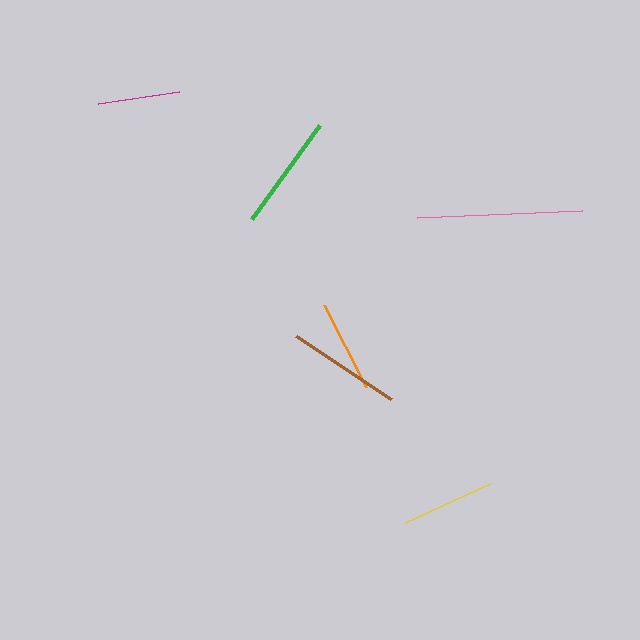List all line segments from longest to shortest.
From longest to shortest: pink, green, brown, yellow, orange, magenta.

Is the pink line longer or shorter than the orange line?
The pink line is longer than the orange line.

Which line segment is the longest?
The pink line is the longest at approximately 166 pixels.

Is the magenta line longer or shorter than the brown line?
The brown line is longer than the magenta line.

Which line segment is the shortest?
The magenta line is the shortest at approximately 82 pixels.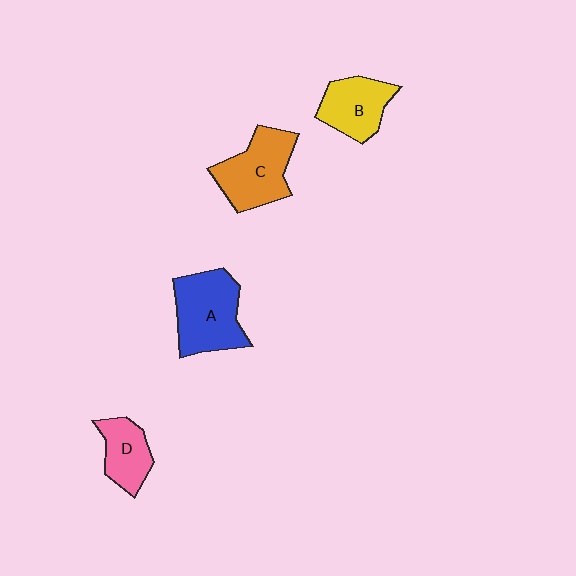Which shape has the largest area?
Shape A (blue).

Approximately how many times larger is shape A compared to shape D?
Approximately 1.7 times.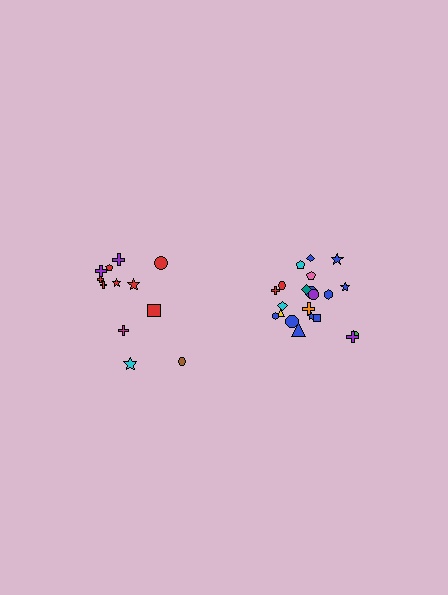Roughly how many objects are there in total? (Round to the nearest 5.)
Roughly 35 objects in total.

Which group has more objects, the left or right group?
The right group.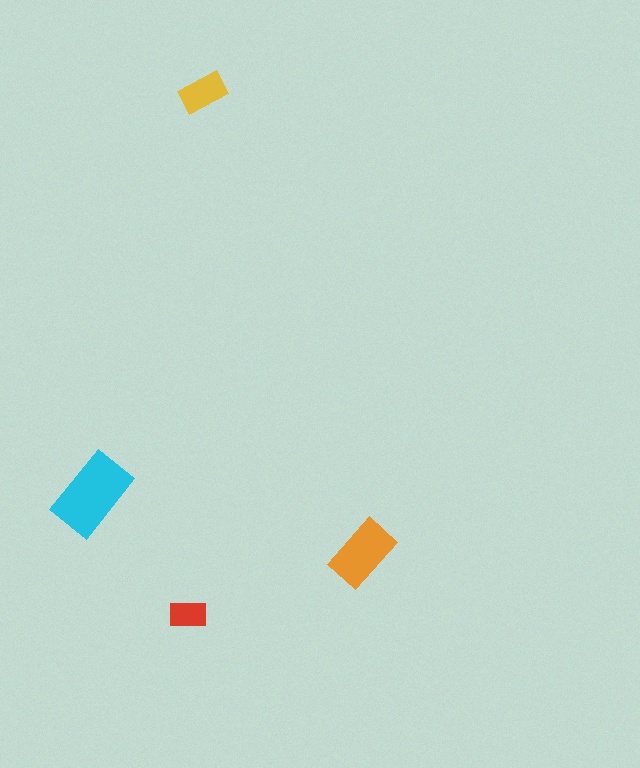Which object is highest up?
The yellow rectangle is topmost.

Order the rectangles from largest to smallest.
the cyan one, the orange one, the yellow one, the red one.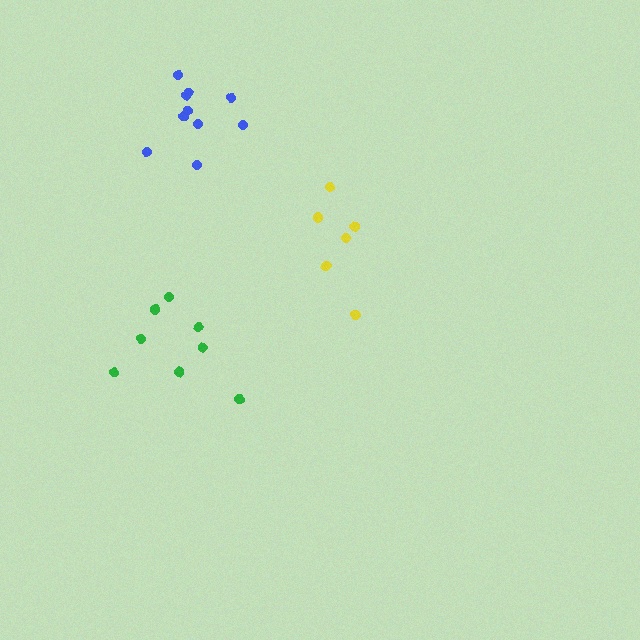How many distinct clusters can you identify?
There are 3 distinct clusters.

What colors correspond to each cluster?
The clusters are colored: blue, yellow, green.